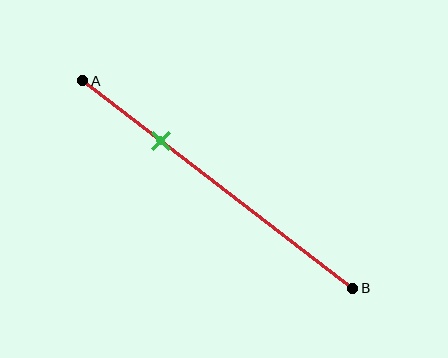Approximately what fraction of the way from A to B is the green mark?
The green mark is approximately 30% of the way from A to B.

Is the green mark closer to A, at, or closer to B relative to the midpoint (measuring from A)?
The green mark is closer to point A than the midpoint of segment AB.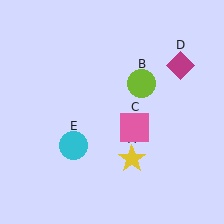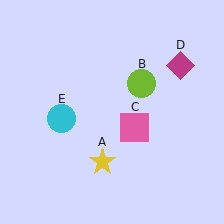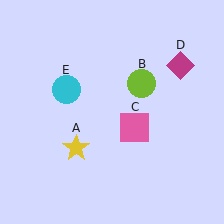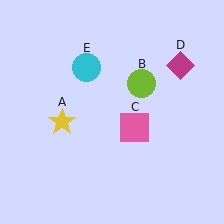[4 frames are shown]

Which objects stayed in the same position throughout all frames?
Lime circle (object B) and pink square (object C) and magenta diamond (object D) remained stationary.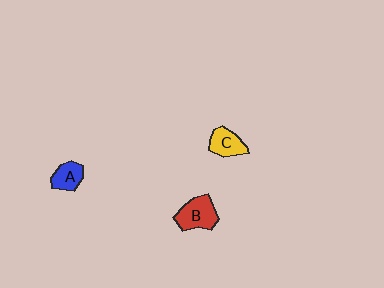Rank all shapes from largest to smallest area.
From largest to smallest: B (red), C (yellow), A (blue).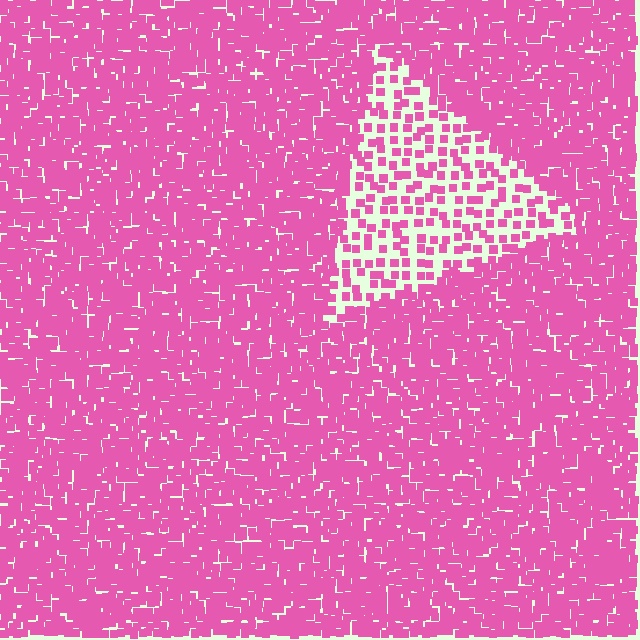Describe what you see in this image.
The image contains small pink elements arranged at two different densities. A triangle-shaped region is visible where the elements are less densely packed than the surrounding area.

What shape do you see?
I see a triangle.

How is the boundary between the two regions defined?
The boundary is defined by a change in element density (approximately 2.8x ratio). All elements are the same color, size, and shape.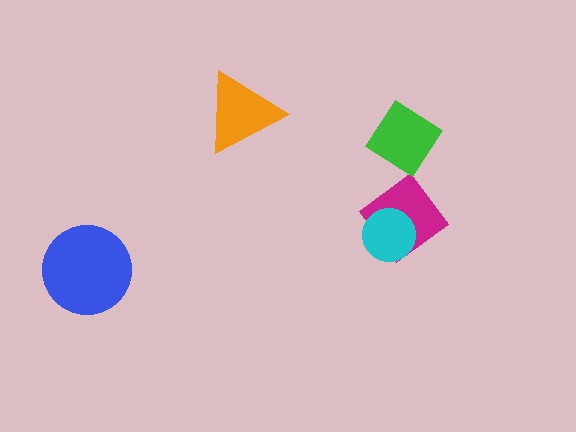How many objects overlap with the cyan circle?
1 object overlaps with the cyan circle.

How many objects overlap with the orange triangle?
0 objects overlap with the orange triangle.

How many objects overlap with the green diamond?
0 objects overlap with the green diamond.